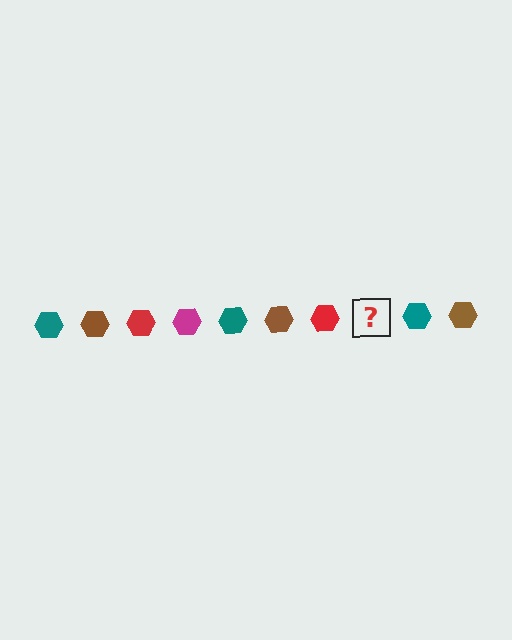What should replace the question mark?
The question mark should be replaced with a magenta hexagon.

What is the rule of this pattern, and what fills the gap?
The rule is that the pattern cycles through teal, brown, red, magenta hexagons. The gap should be filled with a magenta hexagon.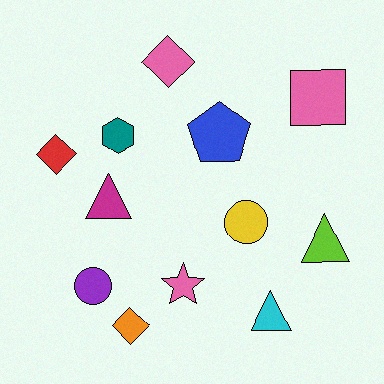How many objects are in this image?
There are 12 objects.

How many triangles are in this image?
There are 3 triangles.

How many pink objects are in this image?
There are 3 pink objects.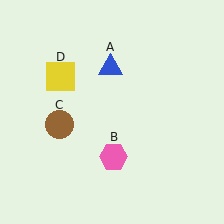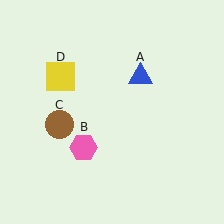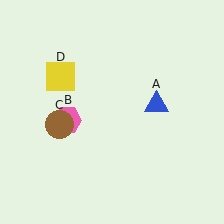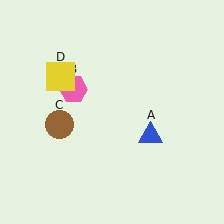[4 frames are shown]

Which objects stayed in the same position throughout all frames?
Brown circle (object C) and yellow square (object D) remained stationary.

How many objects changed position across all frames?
2 objects changed position: blue triangle (object A), pink hexagon (object B).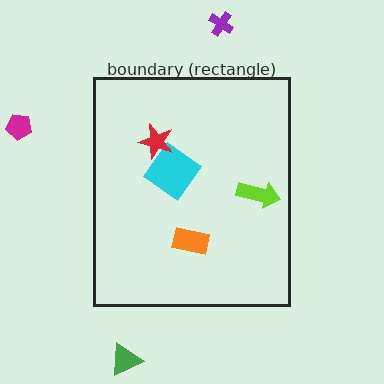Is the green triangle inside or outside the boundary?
Outside.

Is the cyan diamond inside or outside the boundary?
Inside.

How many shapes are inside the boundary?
4 inside, 3 outside.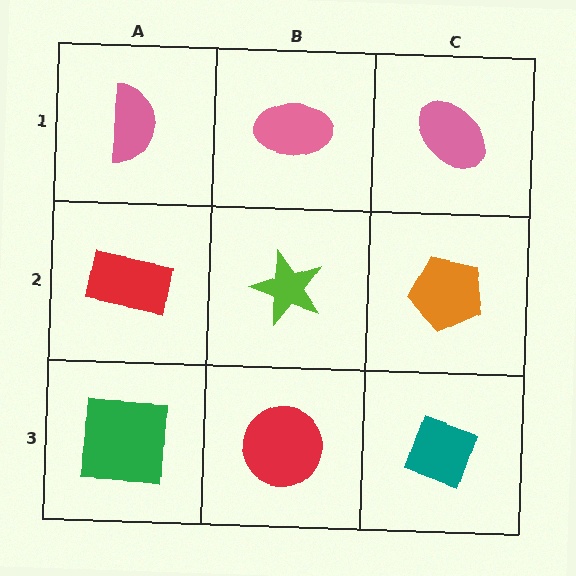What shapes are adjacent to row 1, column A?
A red rectangle (row 2, column A), a pink ellipse (row 1, column B).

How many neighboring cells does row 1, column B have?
3.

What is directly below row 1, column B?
A lime star.